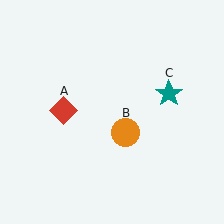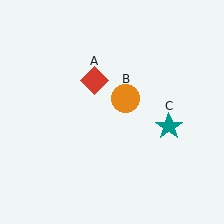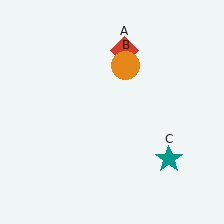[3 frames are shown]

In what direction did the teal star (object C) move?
The teal star (object C) moved down.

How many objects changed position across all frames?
3 objects changed position: red diamond (object A), orange circle (object B), teal star (object C).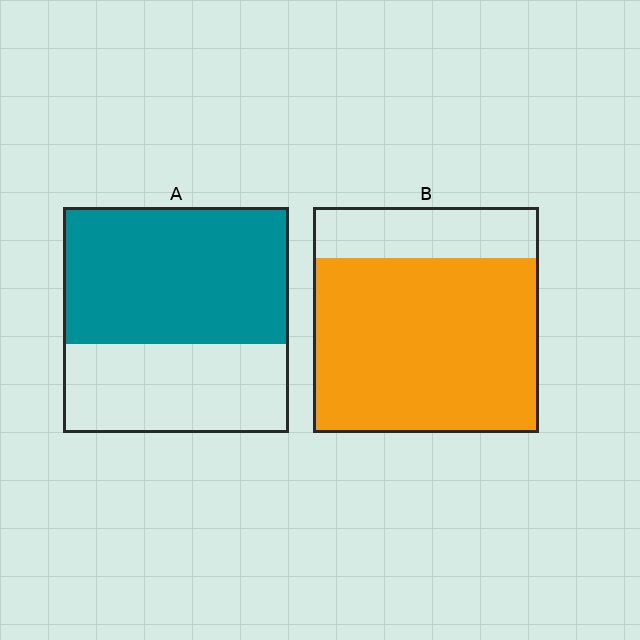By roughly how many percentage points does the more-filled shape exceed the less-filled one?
By roughly 15 percentage points (B over A).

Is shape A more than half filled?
Yes.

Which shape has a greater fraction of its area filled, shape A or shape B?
Shape B.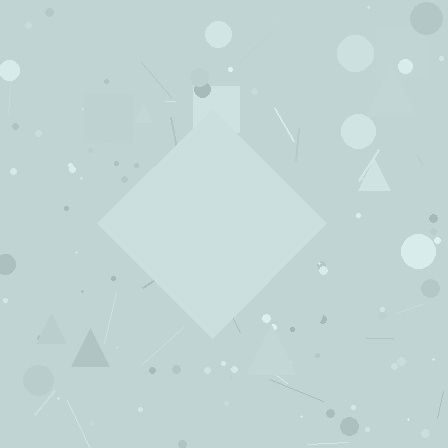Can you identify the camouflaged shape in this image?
The camouflaged shape is a diamond.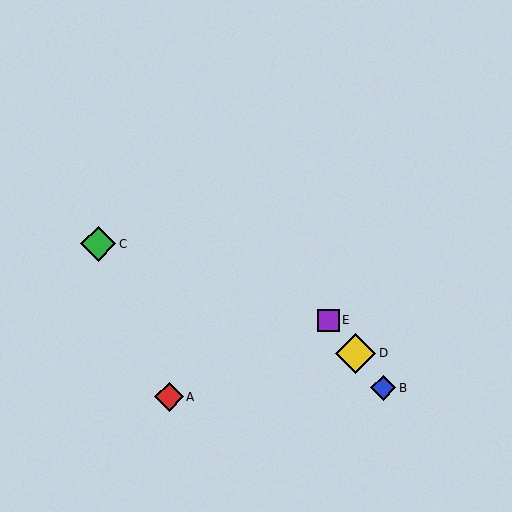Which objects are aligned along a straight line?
Objects B, D, E are aligned along a straight line.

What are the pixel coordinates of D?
Object D is at (355, 354).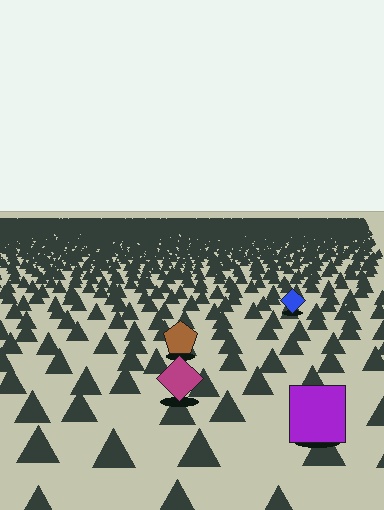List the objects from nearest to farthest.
From nearest to farthest: the purple square, the magenta diamond, the brown pentagon, the blue diamond.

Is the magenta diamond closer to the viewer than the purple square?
No. The purple square is closer — you can tell from the texture gradient: the ground texture is coarser near it.